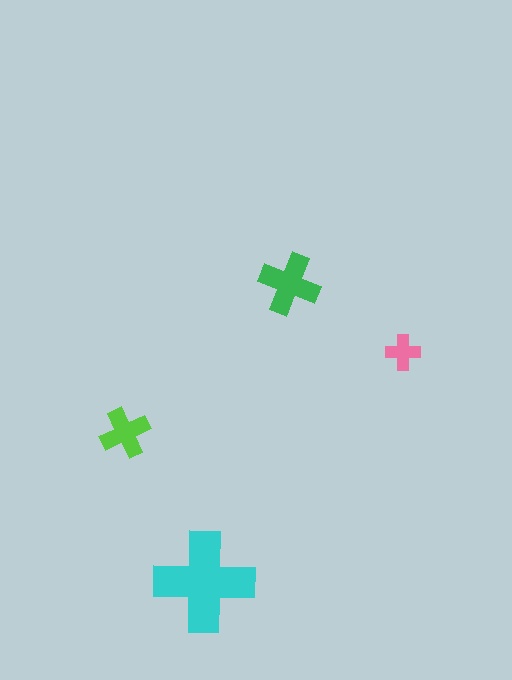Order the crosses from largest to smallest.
the cyan one, the green one, the lime one, the pink one.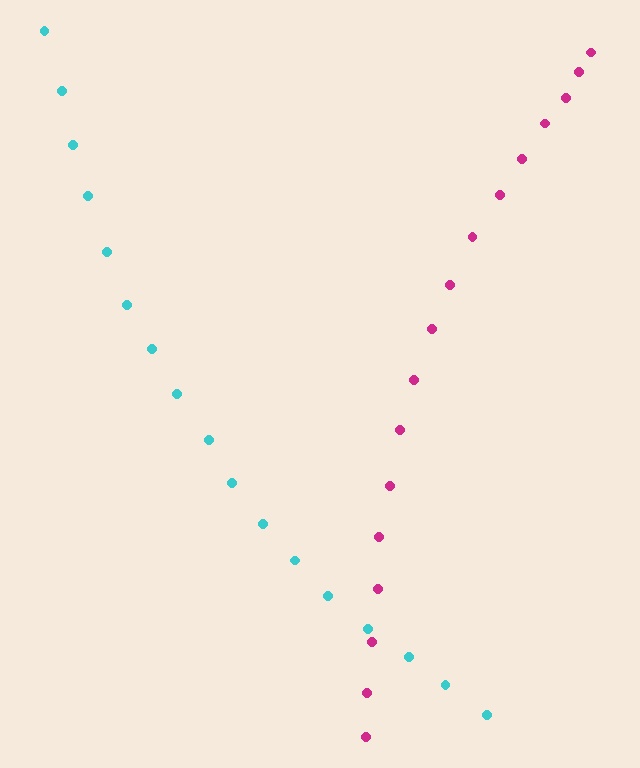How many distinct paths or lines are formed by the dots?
There are 2 distinct paths.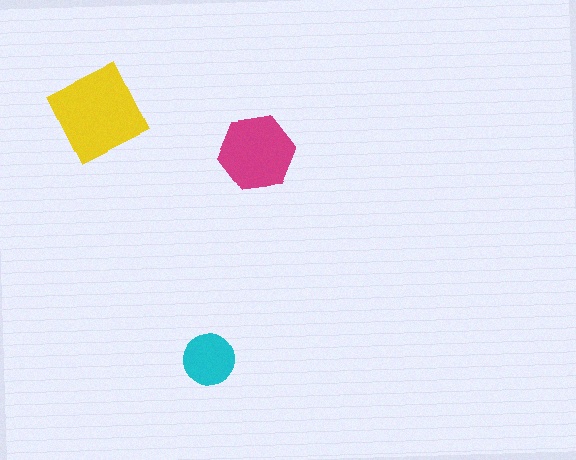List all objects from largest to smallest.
The yellow diamond, the magenta hexagon, the cyan circle.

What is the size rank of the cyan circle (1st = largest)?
3rd.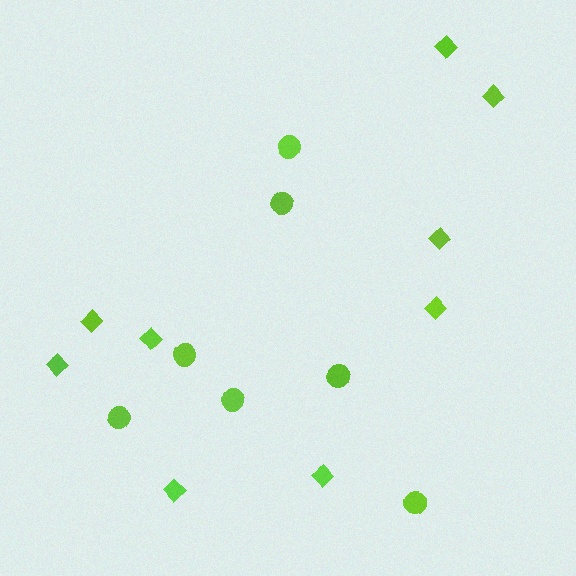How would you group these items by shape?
There are 2 groups: one group of circles (7) and one group of diamonds (9).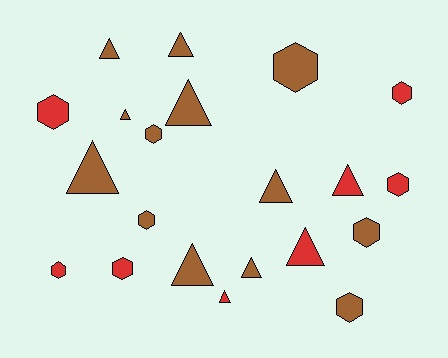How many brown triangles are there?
There are 8 brown triangles.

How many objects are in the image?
There are 21 objects.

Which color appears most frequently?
Brown, with 13 objects.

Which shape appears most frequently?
Triangle, with 11 objects.